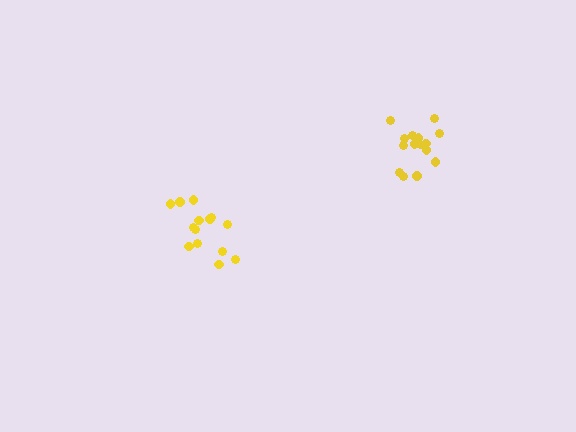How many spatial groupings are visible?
There are 2 spatial groupings.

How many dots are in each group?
Group 1: 14 dots, Group 2: 15 dots (29 total).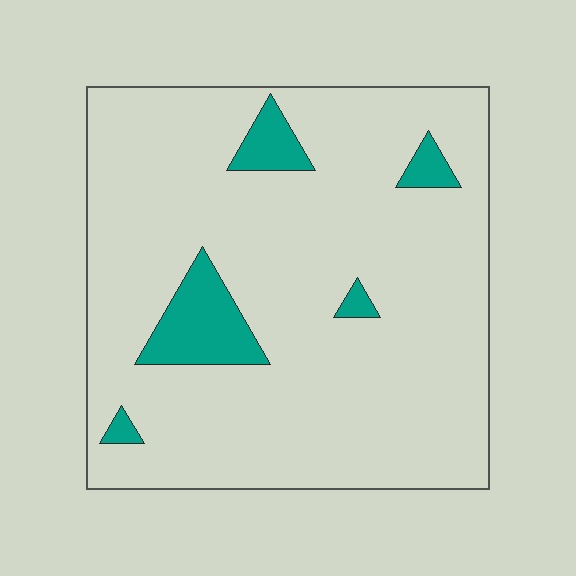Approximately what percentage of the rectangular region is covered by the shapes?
Approximately 10%.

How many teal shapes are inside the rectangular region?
5.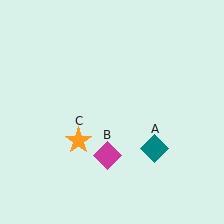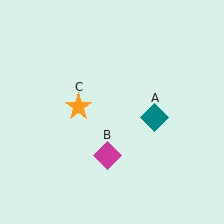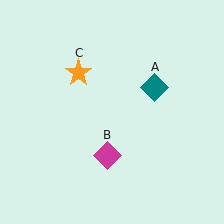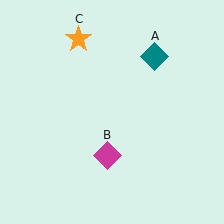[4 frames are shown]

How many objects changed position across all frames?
2 objects changed position: teal diamond (object A), orange star (object C).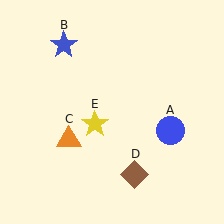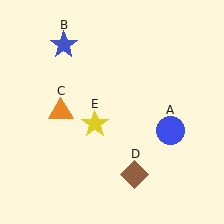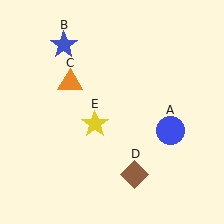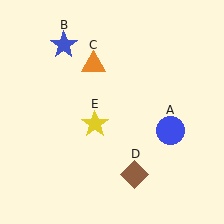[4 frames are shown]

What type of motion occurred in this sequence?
The orange triangle (object C) rotated clockwise around the center of the scene.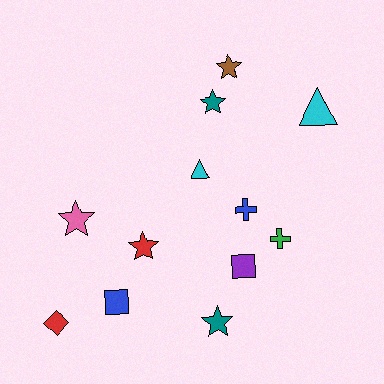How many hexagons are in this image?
There are no hexagons.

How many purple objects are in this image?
There is 1 purple object.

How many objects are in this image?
There are 12 objects.